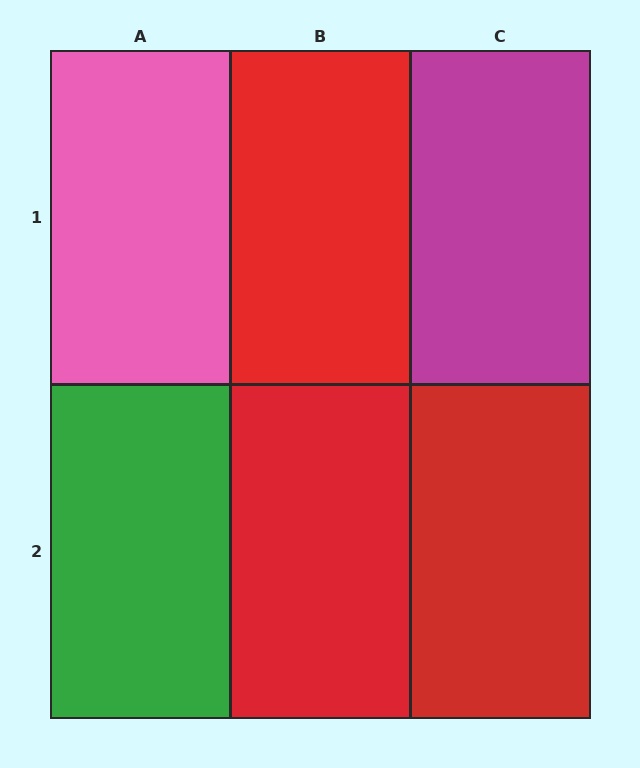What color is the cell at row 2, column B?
Red.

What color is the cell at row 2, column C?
Red.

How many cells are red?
3 cells are red.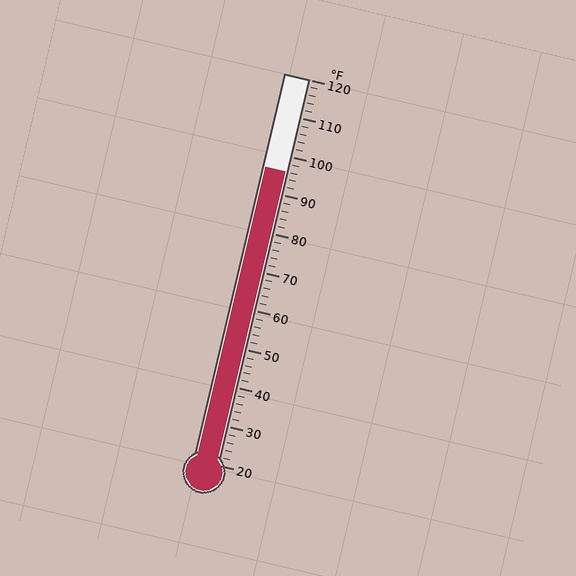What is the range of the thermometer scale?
The thermometer scale ranges from 20°F to 120°F.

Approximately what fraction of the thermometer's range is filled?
The thermometer is filled to approximately 75% of its range.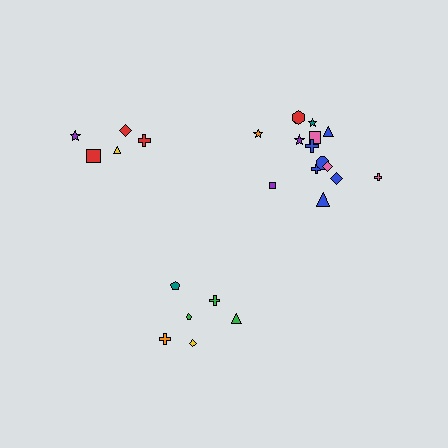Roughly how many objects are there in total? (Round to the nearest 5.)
Roughly 25 objects in total.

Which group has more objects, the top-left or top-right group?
The top-right group.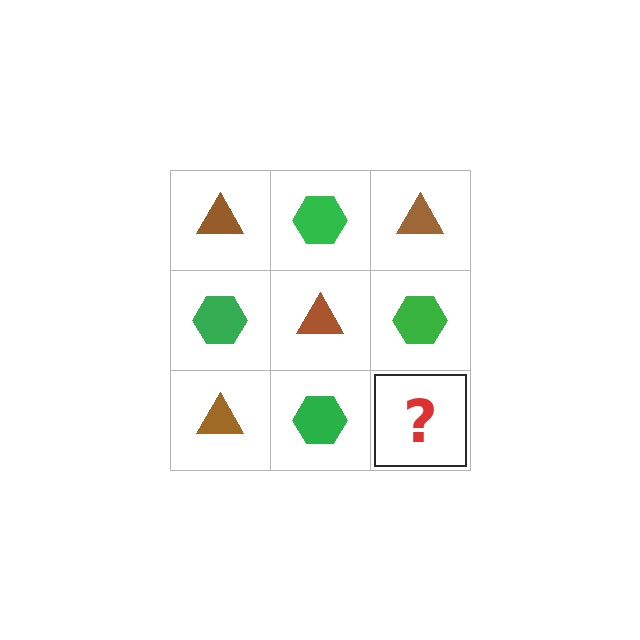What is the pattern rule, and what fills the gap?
The rule is that it alternates brown triangle and green hexagon in a checkerboard pattern. The gap should be filled with a brown triangle.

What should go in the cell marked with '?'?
The missing cell should contain a brown triangle.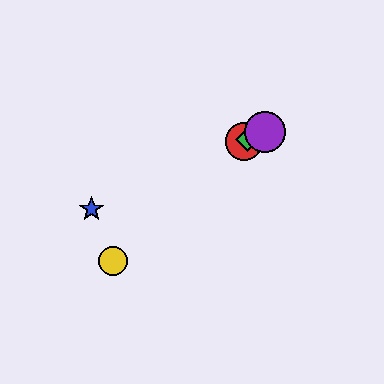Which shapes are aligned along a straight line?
The red circle, the blue star, the green diamond, the purple circle are aligned along a straight line.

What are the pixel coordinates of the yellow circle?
The yellow circle is at (113, 261).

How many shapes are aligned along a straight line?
4 shapes (the red circle, the blue star, the green diamond, the purple circle) are aligned along a straight line.